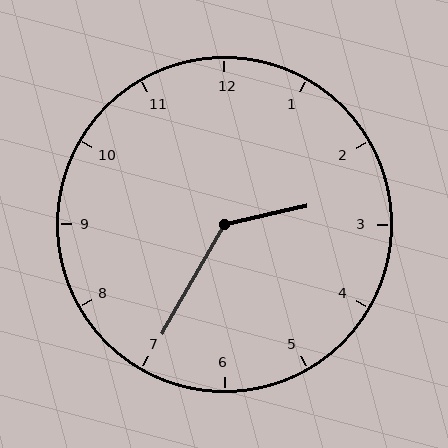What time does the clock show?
2:35.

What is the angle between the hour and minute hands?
Approximately 132 degrees.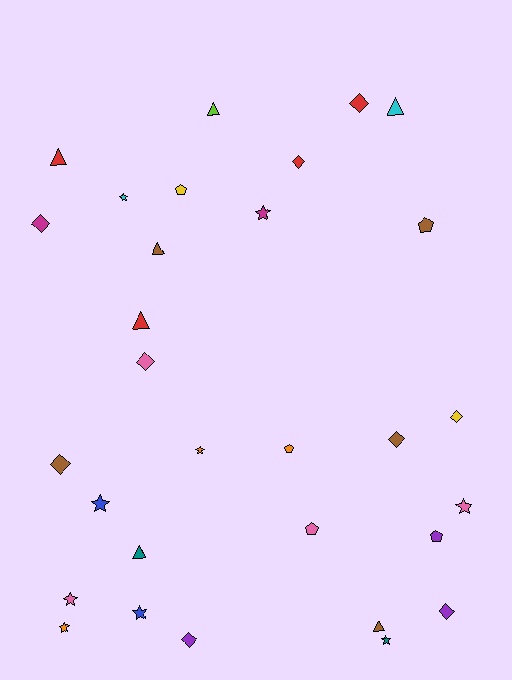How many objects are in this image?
There are 30 objects.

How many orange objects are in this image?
There are 3 orange objects.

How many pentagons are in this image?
There are 5 pentagons.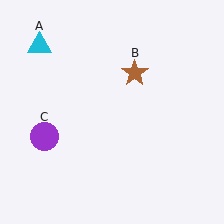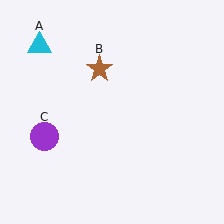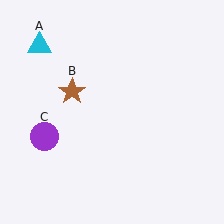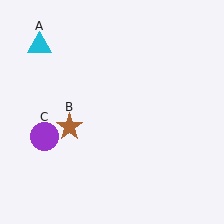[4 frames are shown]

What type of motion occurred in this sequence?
The brown star (object B) rotated counterclockwise around the center of the scene.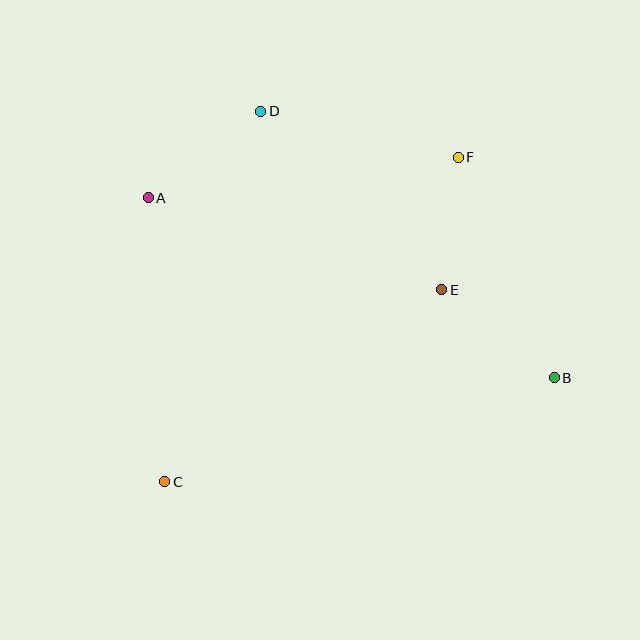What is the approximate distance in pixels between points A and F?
The distance between A and F is approximately 313 pixels.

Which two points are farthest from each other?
Points A and B are farthest from each other.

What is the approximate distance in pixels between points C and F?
The distance between C and F is approximately 438 pixels.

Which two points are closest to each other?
Points E and F are closest to each other.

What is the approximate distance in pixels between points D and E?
The distance between D and E is approximately 254 pixels.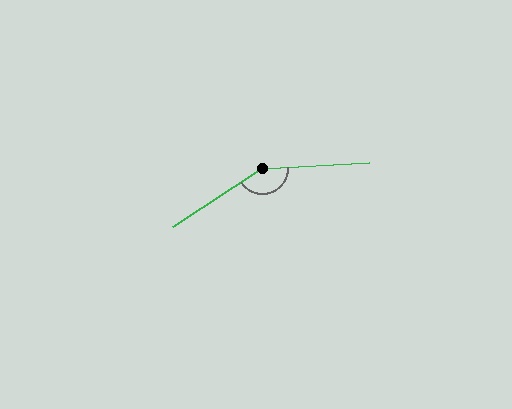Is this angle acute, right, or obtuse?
It is obtuse.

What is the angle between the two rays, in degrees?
Approximately 150 degrees.